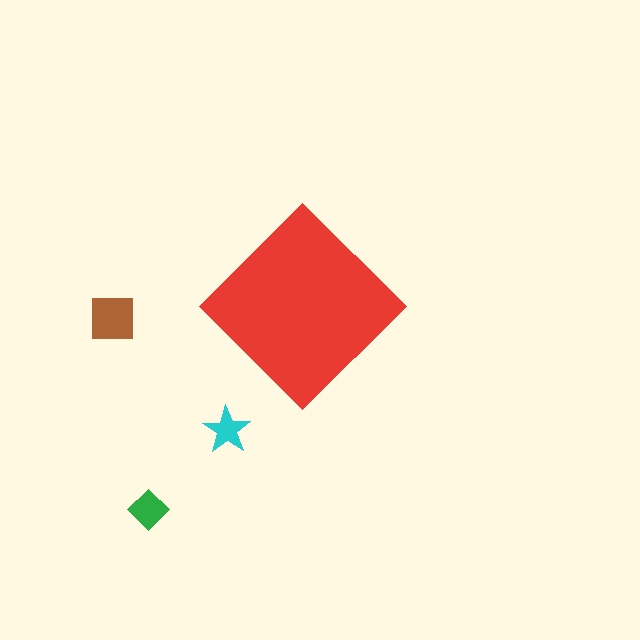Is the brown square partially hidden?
No, the brown square is fully visible.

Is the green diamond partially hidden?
No, the green diamond is fully visible.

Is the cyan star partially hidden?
No, the cyan star is fully visible.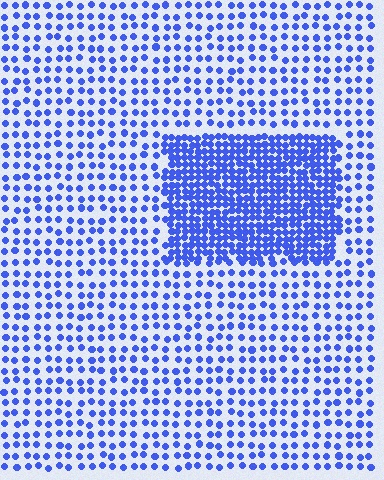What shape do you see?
I see a rectangle.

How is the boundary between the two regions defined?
The boundary is defined by a change in element density (approximately 2.6x ratio). All elements are the same color, size, and shape.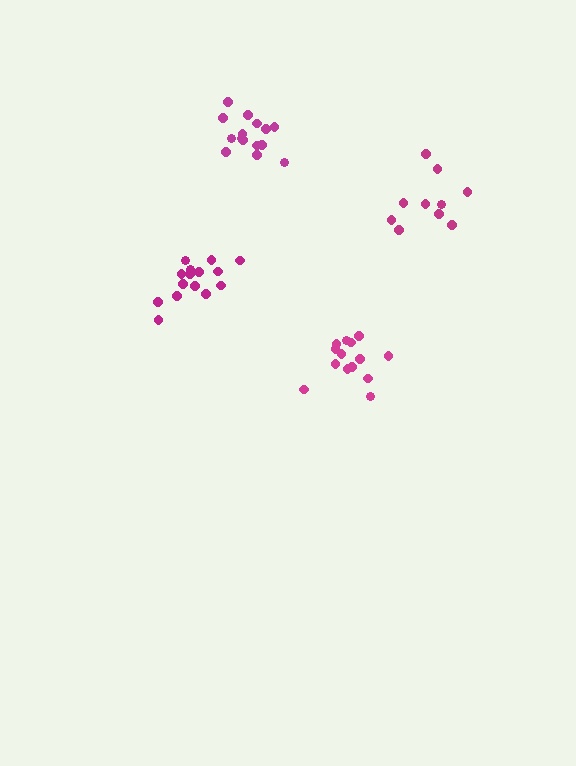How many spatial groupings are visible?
There are 4 spatial groupings.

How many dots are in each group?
Group 1: 14 dots, Group 2: 15 dots, Group 3: 10 dots, Group 4: 15 dots (54 total).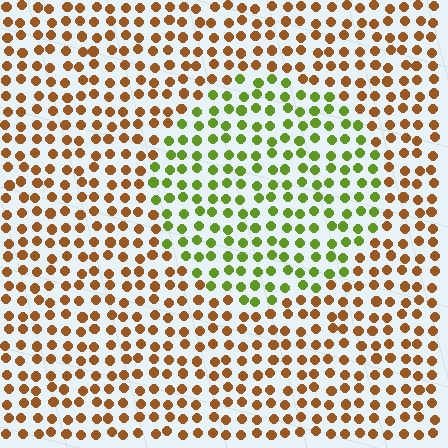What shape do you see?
I see a circle.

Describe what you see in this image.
The image is filled with small brown elements in a uniform arrangement. A circle-shaped region is visible where the elements are tinted to a slightly different hue, forming a subtle color boundary.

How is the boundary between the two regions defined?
The boundary is defined purely by a slight shift in hue (about 62 degrees). Spacing, size, and orientation are identical on both sides.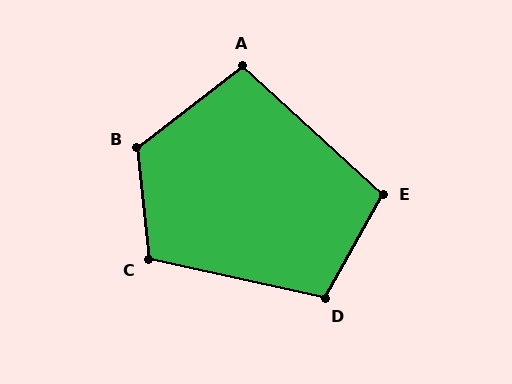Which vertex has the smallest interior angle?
A, at approximately 100 degrees.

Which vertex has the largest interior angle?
B, at approximately 122 degrees.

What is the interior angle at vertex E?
Approximately 104 degrees (obtuse).